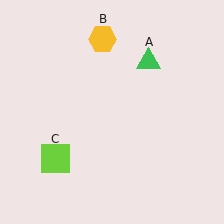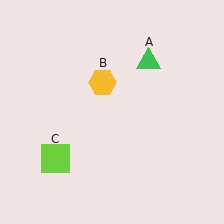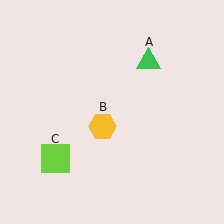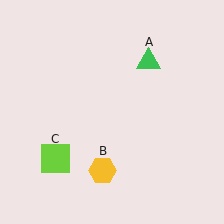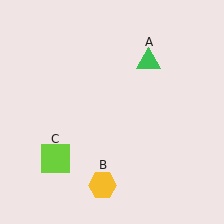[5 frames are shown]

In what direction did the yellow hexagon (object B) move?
The yellow hexagon (object B) moved down.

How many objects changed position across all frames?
1 object changed position: yellow hexagon (object B).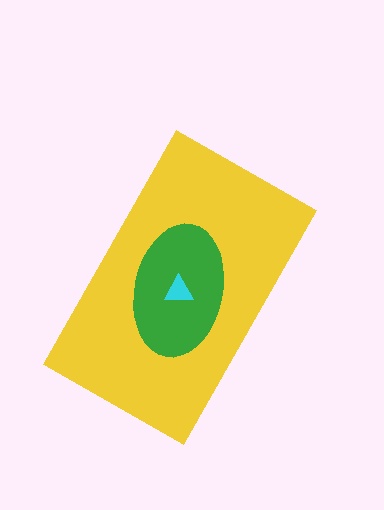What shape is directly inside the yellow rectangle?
The green ellipse.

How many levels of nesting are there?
3.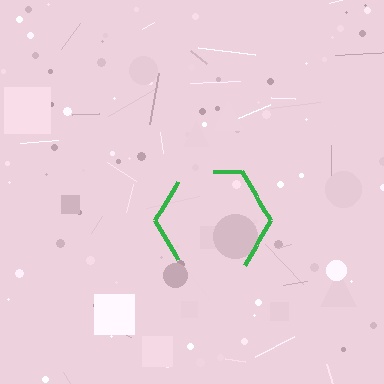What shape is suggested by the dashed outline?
The dashed outline suggests a hexagon.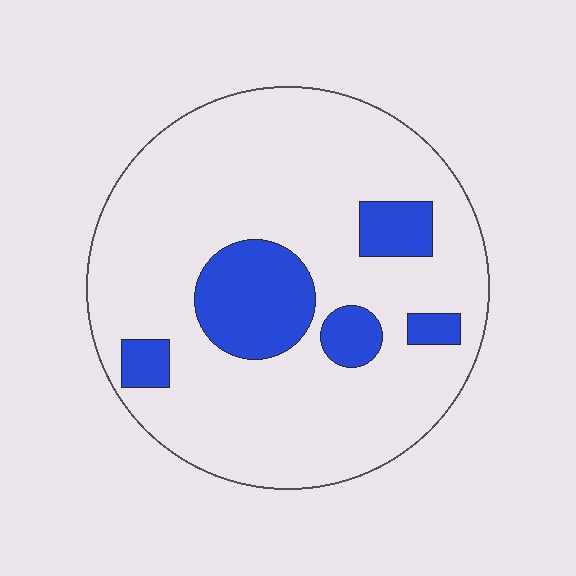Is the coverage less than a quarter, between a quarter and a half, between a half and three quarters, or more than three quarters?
Less than a quarter.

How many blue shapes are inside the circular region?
5.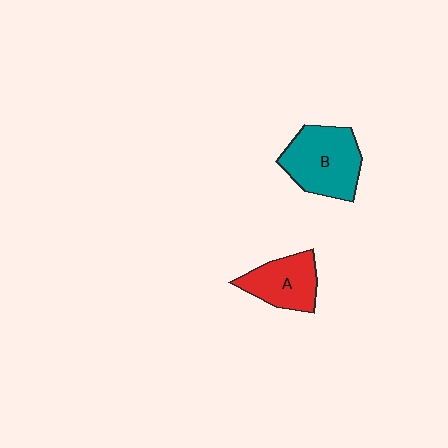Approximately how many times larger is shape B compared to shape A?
Approximately 1.4 times.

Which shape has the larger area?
Shape B (teal).